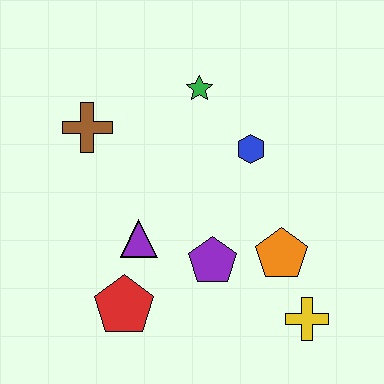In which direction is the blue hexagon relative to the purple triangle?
The blue hexagon is to the right of the purple triangle.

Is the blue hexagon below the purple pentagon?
No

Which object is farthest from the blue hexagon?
The red pentagon is farthest from the blue hexagon.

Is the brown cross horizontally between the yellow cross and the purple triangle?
No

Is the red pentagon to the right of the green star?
No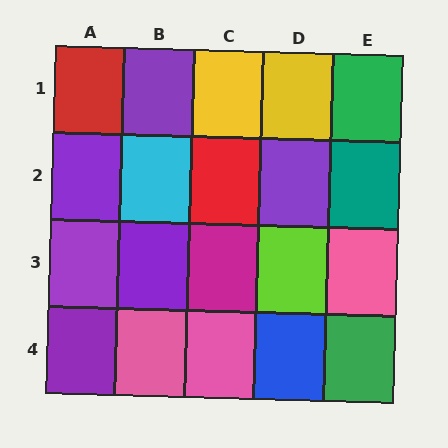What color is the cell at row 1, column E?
Green.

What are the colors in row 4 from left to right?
Purple, pink, pink, blue, green.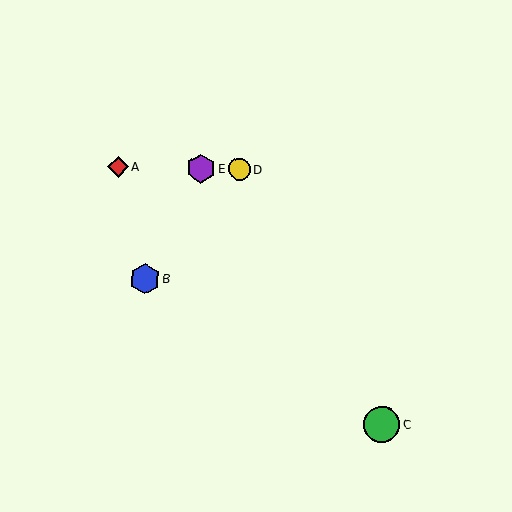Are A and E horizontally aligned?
Yes, both are at y≈167.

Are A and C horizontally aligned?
No, A is at y≈167 and C is at y≈424.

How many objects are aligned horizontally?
3 objects (A, D, E) are aligned horizontally.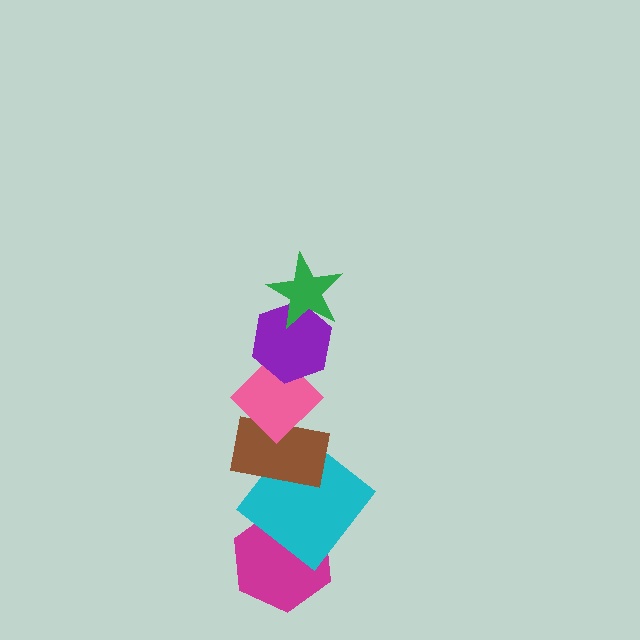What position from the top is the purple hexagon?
The purple hexagon is 2nd from the top.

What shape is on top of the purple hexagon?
The green star is on top of the purple hexagon.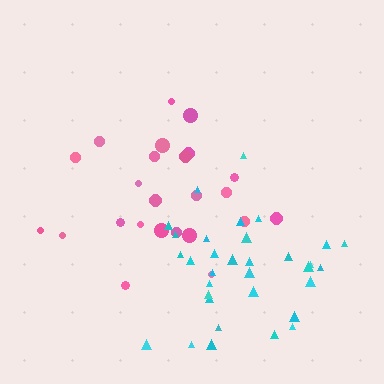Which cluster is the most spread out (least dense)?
Pink.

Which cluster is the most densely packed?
Cyan.